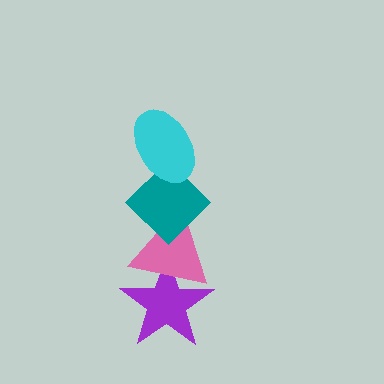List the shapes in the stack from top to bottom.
From top to bottom: the cyan ellipse, the teal diamond, the pink triangle, the purple star.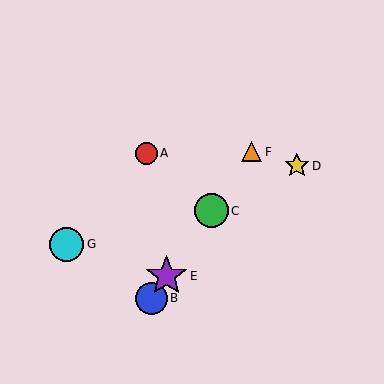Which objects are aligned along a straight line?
Objects B, C, E, F are aligned along a straight line.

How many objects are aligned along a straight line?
4 objects (B, C, E, F) are aligned along a straight line.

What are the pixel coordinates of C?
Object C is at (211, 211).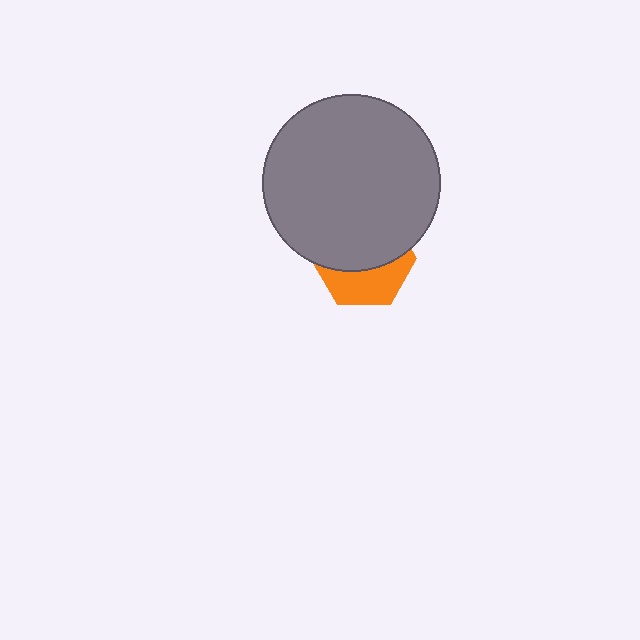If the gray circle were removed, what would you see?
You would see the complete orange hexagon.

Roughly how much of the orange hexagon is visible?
A small part of it is visible (roughly 41%).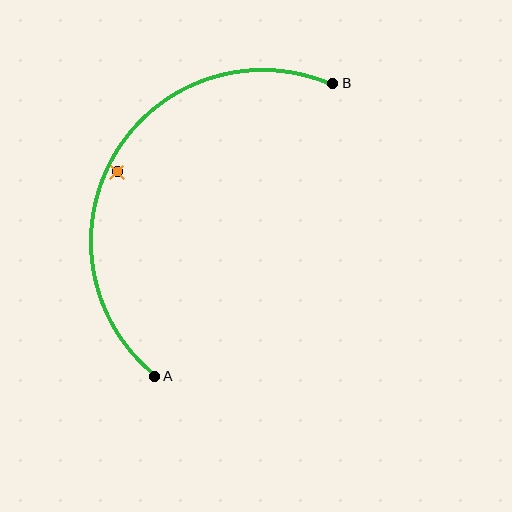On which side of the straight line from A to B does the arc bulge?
The arc bulges to the left of the straight line connecting A and B.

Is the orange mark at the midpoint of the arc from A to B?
No — the orange mark does not lie on the arc at all. It sits slightly inside the curve.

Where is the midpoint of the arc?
The arc midpoint is the point on the curve farthest from the straight line joining A and B. It sits to the left of that line.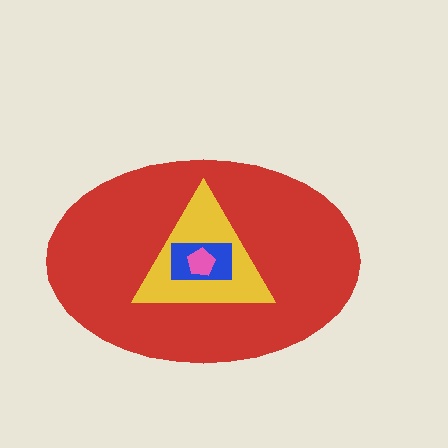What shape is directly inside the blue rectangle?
The pink pentagon.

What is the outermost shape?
The red ellipse.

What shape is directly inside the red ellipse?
The yellow triangle.